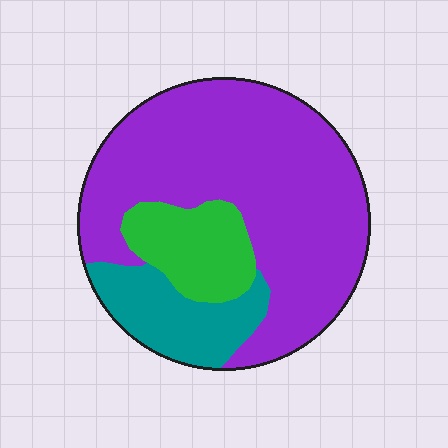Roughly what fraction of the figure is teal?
Teal takes up between a sixth and a third of the figure.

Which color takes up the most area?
Purple, at roughly 70%.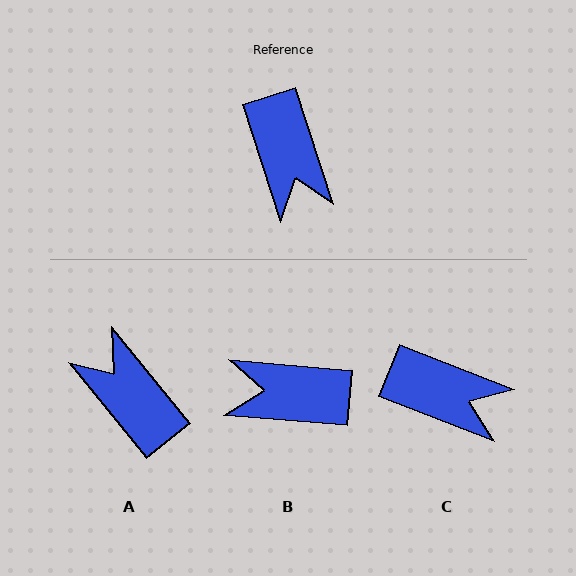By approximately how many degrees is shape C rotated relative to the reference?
Approximately 51 degrees counter-clockwise.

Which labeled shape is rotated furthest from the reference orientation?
A, about 159 degrees away.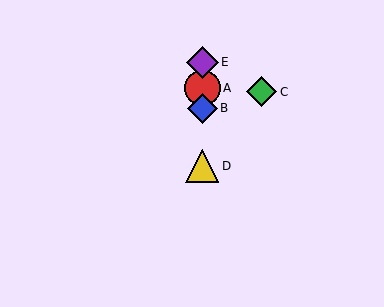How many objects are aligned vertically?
4 objects (A, B, D, E) are aligned vertically.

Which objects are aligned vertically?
Objects A, B, D, E are aligned vertically.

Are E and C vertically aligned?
No, E is at x≈202 and C is at x≈261.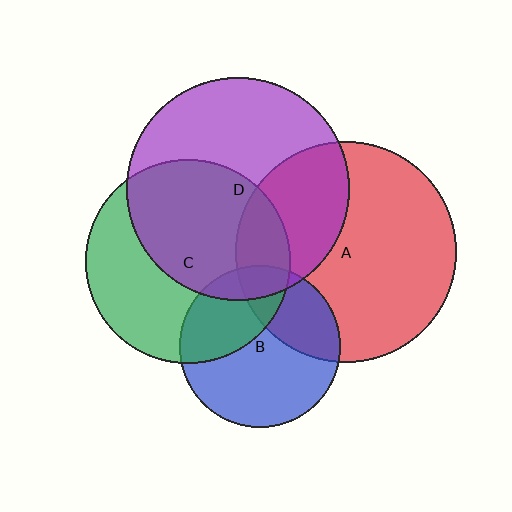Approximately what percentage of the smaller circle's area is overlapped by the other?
Approximately 15%.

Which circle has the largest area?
Circle D (purple).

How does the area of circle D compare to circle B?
Approximately 1.9 times.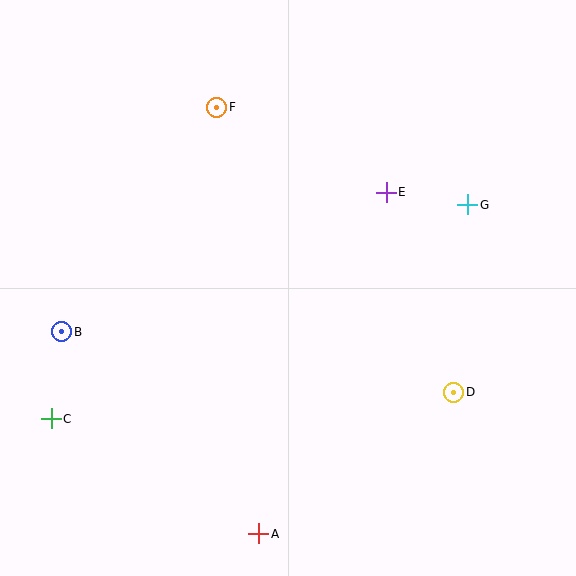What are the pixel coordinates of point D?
Point D is at (454, 392).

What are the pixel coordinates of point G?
Point G is at (468, 205).